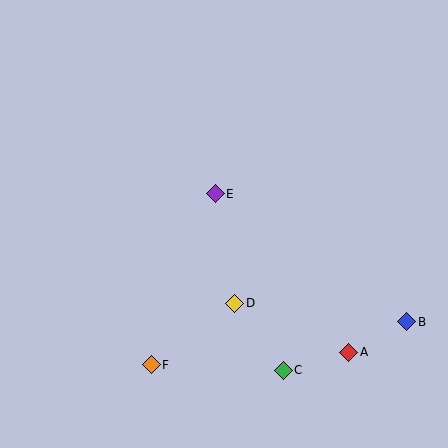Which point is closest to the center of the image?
Point E at (215, 194) is closest to the center.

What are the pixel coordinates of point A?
Point A is at (349, 352).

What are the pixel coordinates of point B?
Point B is at (407, 322).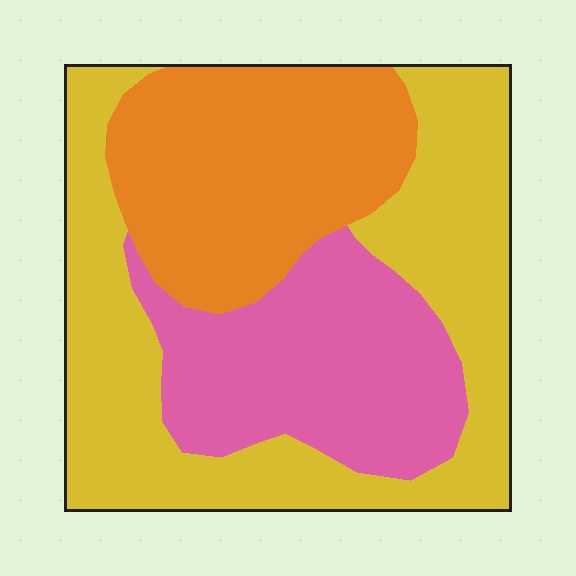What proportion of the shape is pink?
Pink takes up about one quarter (1/4) of the shape.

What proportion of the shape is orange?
Orange takes up about one quarter (1/4) of the shape.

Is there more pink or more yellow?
Yellow.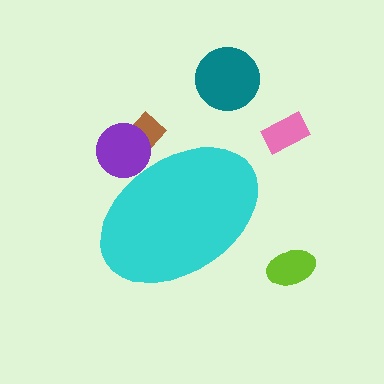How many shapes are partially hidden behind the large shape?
2 shapes are partially hidden.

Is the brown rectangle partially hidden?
Yes, the brown rectangle is partially hidden behind the cyan ellipse.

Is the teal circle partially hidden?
No, the teal circle is fully visible.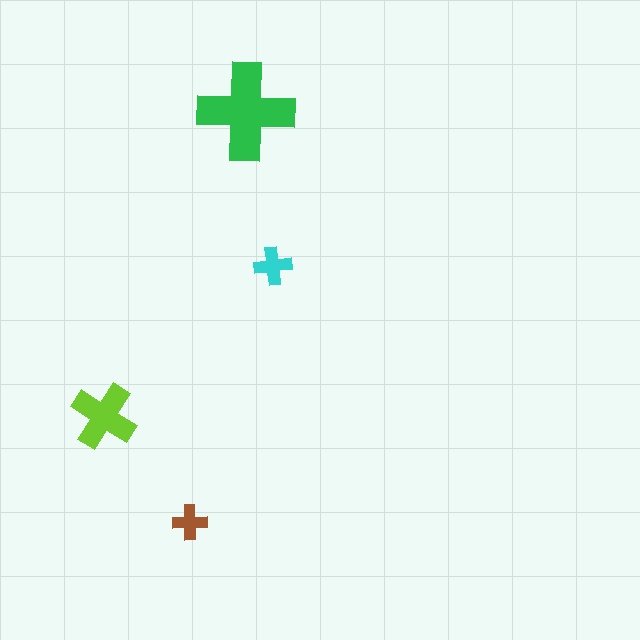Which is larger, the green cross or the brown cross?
The green one.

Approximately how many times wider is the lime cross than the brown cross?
About 2 times wider.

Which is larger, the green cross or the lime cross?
The green one.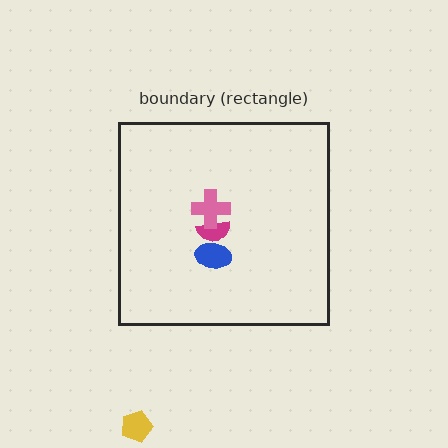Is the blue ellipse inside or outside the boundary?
Inside.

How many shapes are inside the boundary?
3 inside, 1 outside.